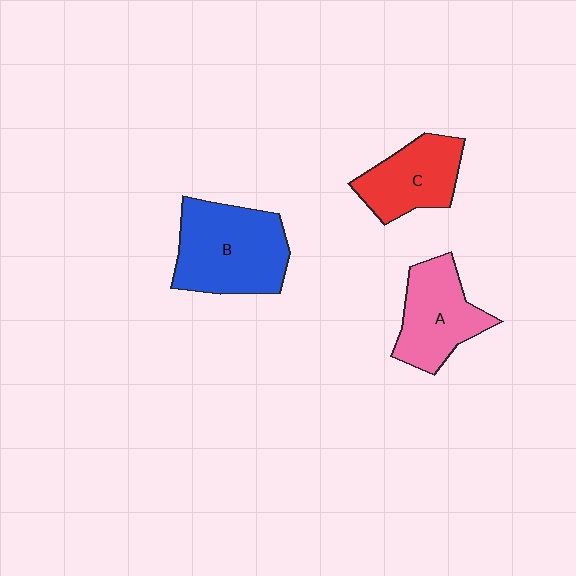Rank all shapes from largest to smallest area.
From largest to smallest: B (blue), A (pink), C (red).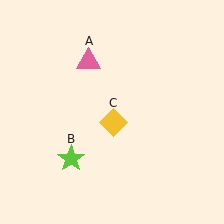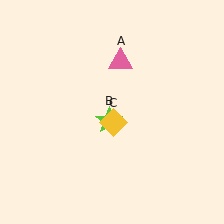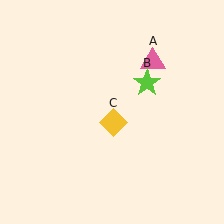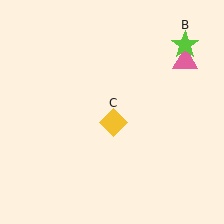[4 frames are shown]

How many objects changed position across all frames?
2 objects changed position: pink triangle (object A), lime star (object B).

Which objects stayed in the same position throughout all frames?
Yellow diamond (object C) remained stationary.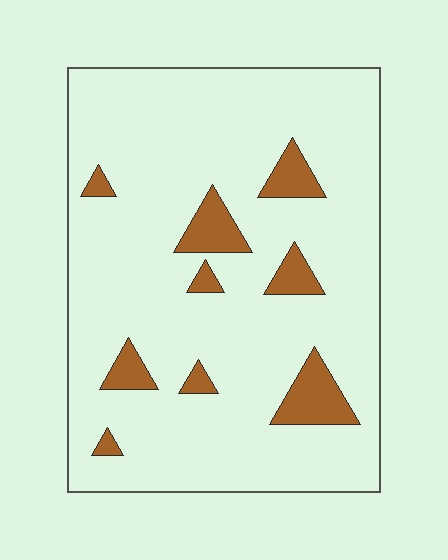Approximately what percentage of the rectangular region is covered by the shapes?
Approximately 10%.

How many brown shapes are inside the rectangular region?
9.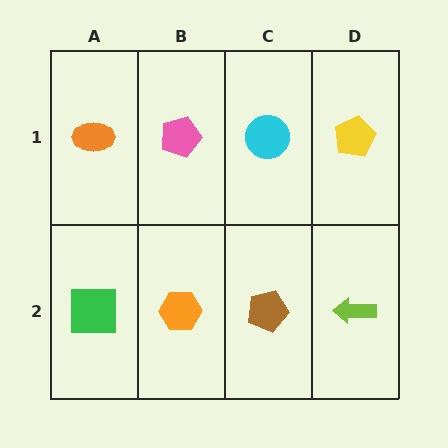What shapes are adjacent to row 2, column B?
A pink pentagon (row 1, column B), a green square (row 2, column A), a brown pentagon (row 2, column C).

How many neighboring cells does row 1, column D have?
2.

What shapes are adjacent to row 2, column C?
A cyan circle (row 1, column C), an orange hexagon (row 2, column B), a lime arrow (row 2, column D).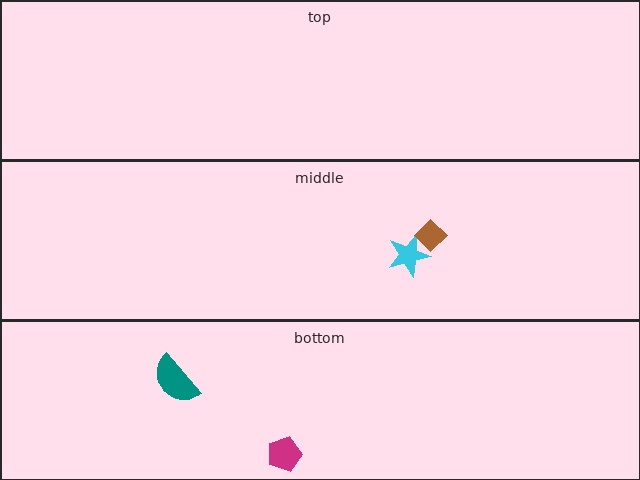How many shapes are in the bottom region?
2.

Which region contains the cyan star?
The middle region.